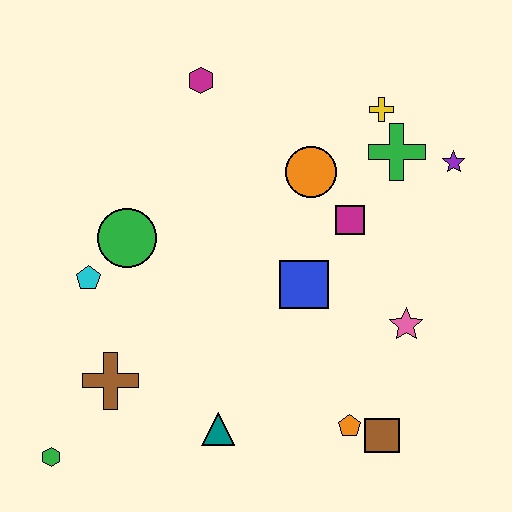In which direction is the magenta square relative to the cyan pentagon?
The magenta square is to the right of the cyan pentagon.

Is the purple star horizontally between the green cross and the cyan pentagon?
No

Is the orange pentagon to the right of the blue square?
Yes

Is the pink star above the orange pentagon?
Yes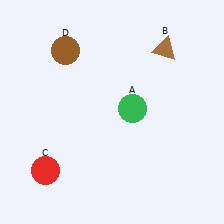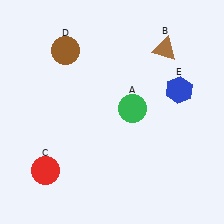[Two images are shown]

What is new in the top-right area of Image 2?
A blue hexagon (E) was added in the top-right area of Image 2.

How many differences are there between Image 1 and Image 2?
There is 1 difference between the two images.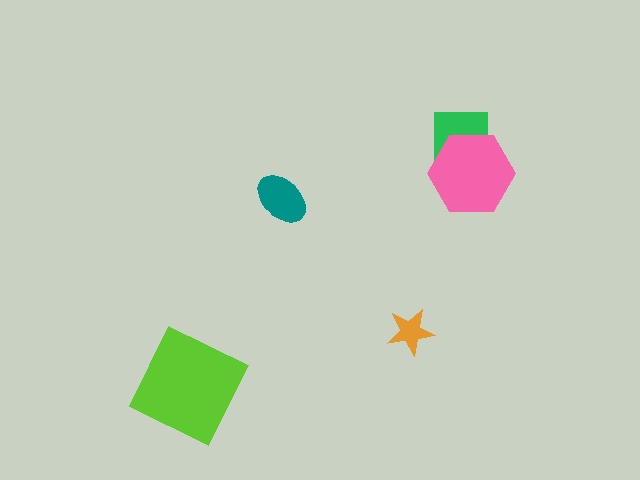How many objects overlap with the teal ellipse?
0 objects overlap with the teal ellipse.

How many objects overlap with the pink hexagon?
1 object overlaps with the pink hexagon.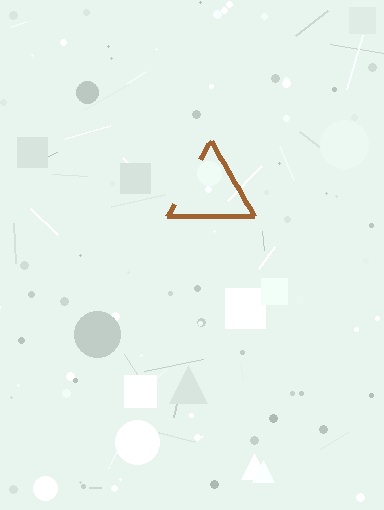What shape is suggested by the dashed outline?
The dashed outline suggests a triangle.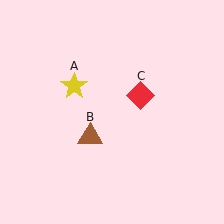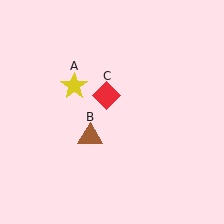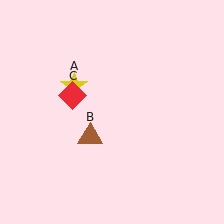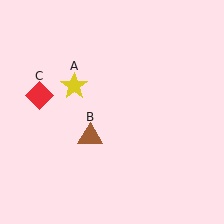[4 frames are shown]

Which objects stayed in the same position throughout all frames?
Yellow star (object A) and brown triangle (object B) remained stationary.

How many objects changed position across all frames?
1 object changed position: red diamond (object C).